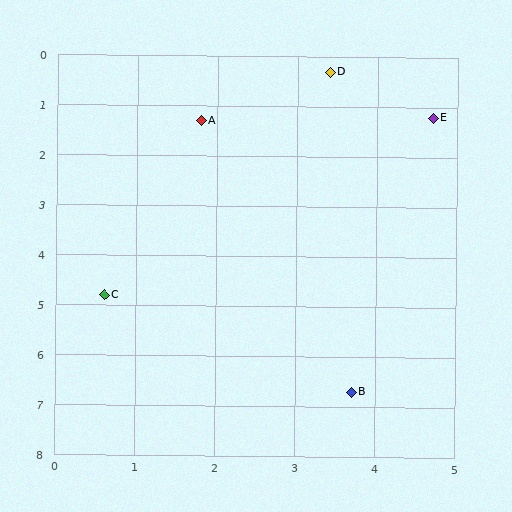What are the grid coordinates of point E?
Point E is at approximately (4.7, 1.2).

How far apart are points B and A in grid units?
Points B and A are about 5.7 grid units apart.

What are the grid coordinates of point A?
Point A is at approximately (1.8, 1.3).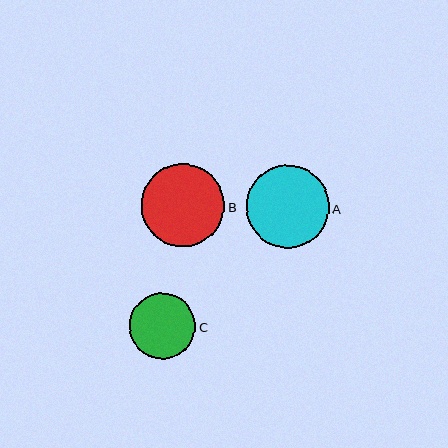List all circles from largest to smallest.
From largest to smallest: B, A, C.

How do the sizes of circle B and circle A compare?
Circle B and circle A are approximately the same size.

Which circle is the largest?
Circle B is the largest with a size of approximately 84 pixels.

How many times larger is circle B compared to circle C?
Circle B is approximately 1.3 times the size of circle C.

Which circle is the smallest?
Circle C is the smallest with a size of approximately 66 pixels.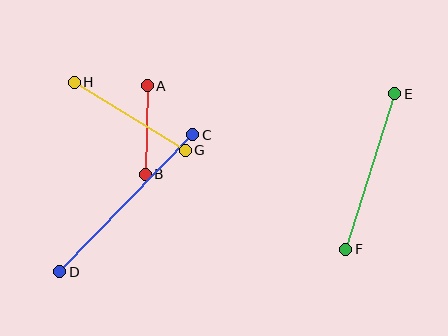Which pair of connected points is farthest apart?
Points C and D are farthest apart.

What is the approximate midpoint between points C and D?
The midpoint is at approximately (126, 203) pixels.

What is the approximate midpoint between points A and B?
The midpoint is at approximately (146, 130) pixels.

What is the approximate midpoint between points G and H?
The midpoint is at approximately (130, 116) pixels.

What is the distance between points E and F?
The distance is approximately 163 pixels.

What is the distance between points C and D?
The distance is approximately 191 pixels.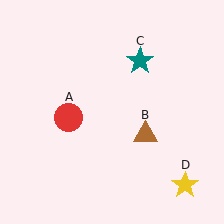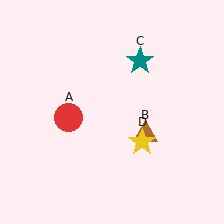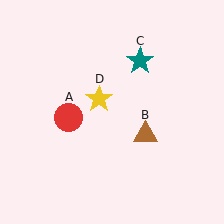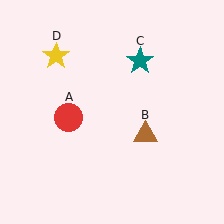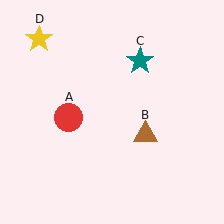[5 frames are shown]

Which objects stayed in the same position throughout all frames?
Red circle (object A) and brown triangle (object B) and teal star (object C) remained stationary.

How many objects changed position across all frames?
1 object changed position: yellow star (object D).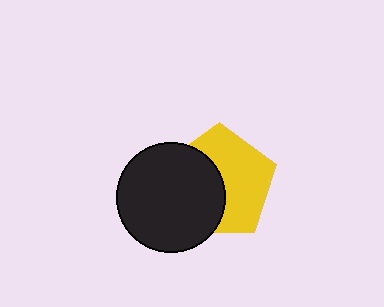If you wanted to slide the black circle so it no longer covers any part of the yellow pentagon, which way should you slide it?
Slide it left — that is the most direct way to separate the two shapes.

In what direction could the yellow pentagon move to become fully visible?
The yellow pentagon could move right. That would shift it out from behind the black circle entirely.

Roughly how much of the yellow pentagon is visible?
About half of it is visible (roughly 55%).